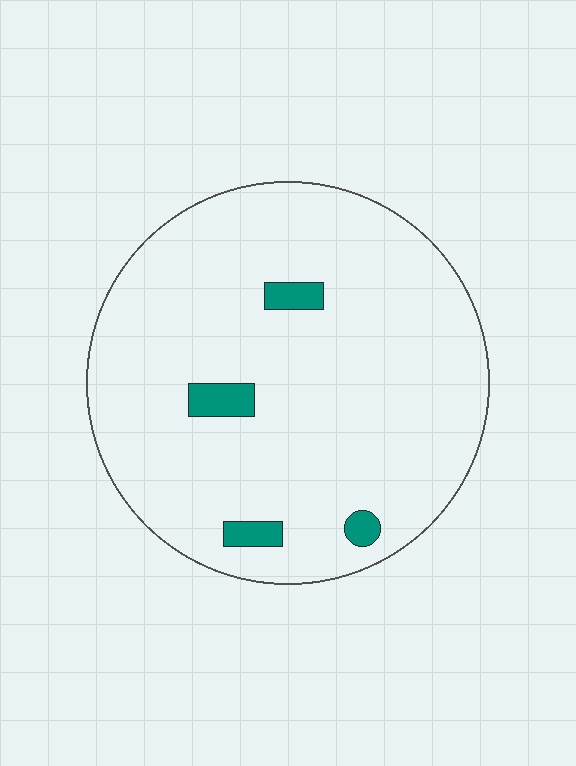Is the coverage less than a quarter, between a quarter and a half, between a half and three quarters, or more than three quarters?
Less than a quarter.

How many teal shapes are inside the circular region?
4.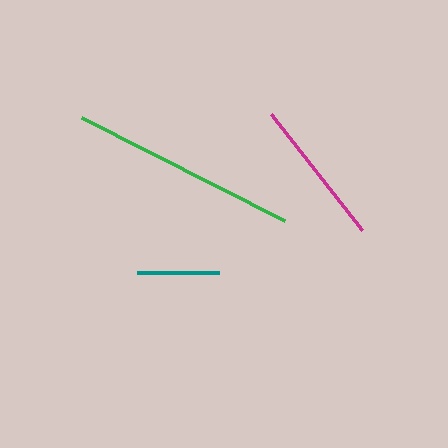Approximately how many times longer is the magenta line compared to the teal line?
The magenta line is approximately 1.8 times the length of the teal line.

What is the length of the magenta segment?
The magenta segment is approximately 147 pixels long.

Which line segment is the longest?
The green line is the longest at approximately 228 pixels.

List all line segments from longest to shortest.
From longest to shortest: green, magenta, teal.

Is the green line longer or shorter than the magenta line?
The green line is longer than the magenta line.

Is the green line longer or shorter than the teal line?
The green line is longer than the teal line.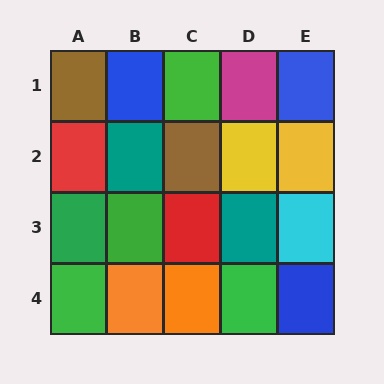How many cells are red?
2 cells are red.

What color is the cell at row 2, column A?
Red.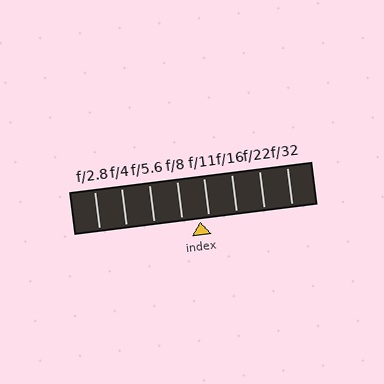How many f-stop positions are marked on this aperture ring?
There are 8 f-stop positions marked.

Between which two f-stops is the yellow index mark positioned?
The index mark is between f/8 and f/11.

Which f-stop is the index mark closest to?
The index mark is closest to f/11.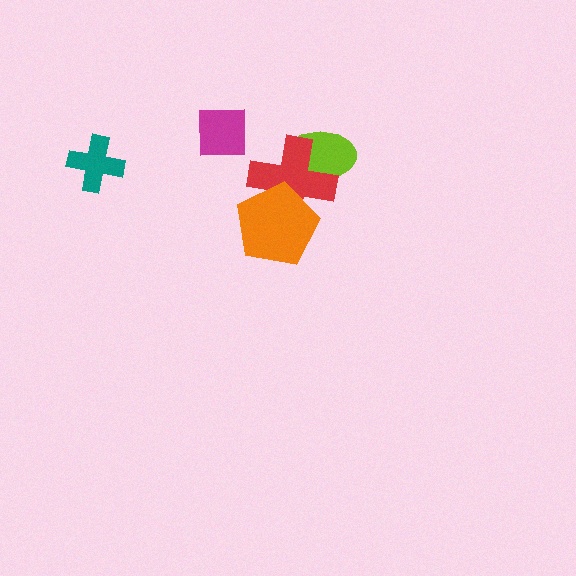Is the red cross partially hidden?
Yes, it is partially covered by another shape.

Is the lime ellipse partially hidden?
Yes, it is partially covered by another shape.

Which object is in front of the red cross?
The orange pentagon is in front of the red cross.